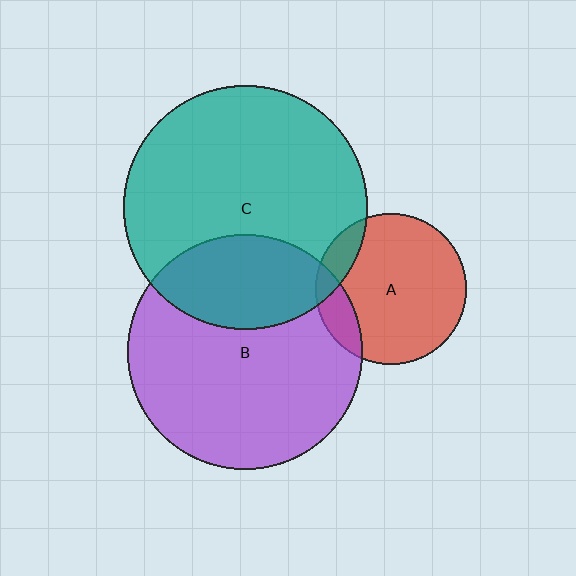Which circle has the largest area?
Circle C (teal).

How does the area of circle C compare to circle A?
Approximately 2.6 times.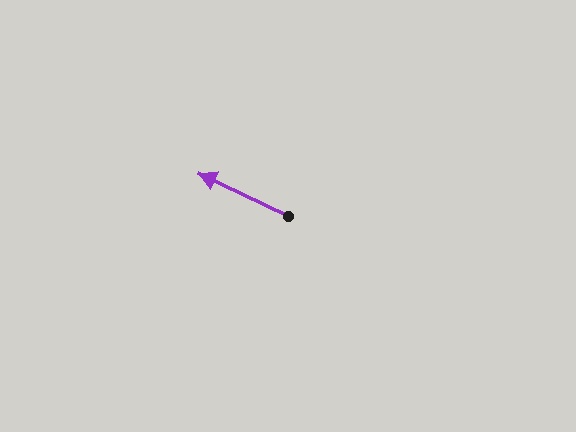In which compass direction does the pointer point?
Northwest.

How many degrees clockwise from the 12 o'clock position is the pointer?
Approximately 296 degrees.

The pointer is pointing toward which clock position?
Roughly 10 o'clock.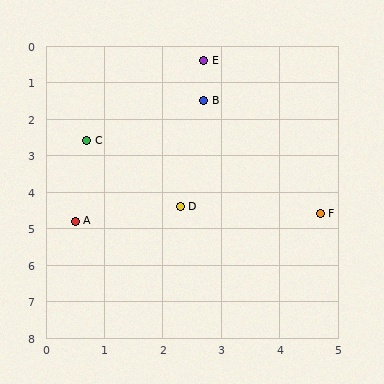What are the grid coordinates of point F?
Point F is at approximately (4.7, 4.6).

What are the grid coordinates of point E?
Point E is at approximately (2.7, 0.4).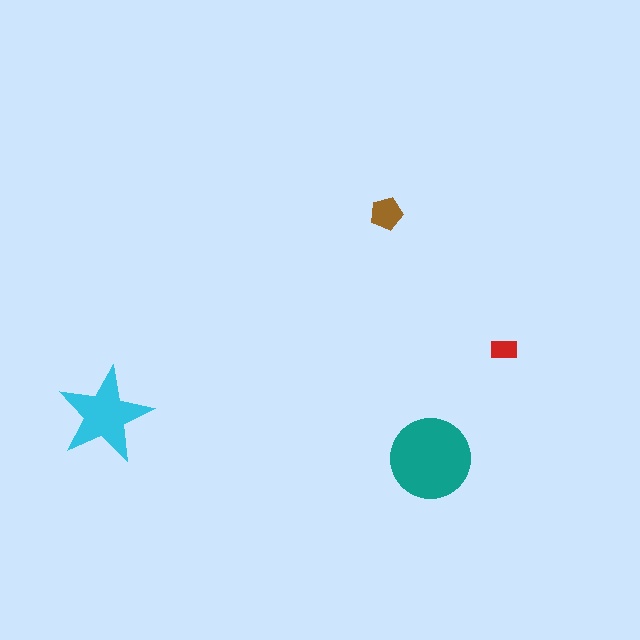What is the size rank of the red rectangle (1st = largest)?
4th.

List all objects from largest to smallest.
The teal circle, the cyan star, the brown pentagon, the red rectangle.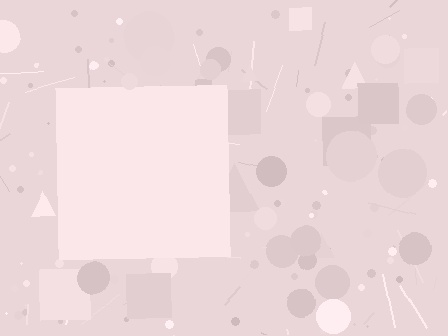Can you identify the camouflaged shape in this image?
The camouflaged shape is a square.